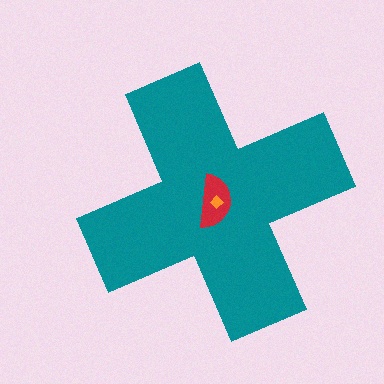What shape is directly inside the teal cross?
The red semicircle.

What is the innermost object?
The orange diamond.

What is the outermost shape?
The teal cross.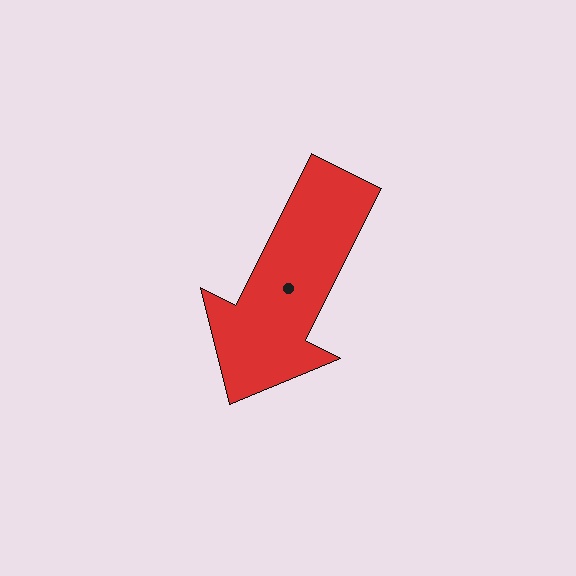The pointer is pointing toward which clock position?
Roughly 7 o'clock.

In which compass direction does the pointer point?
Southwest.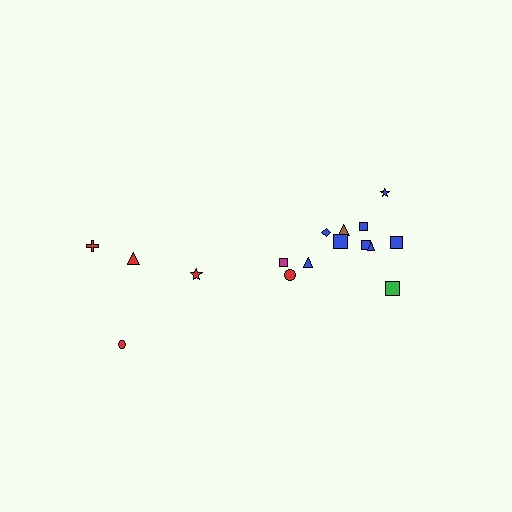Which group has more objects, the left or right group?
The right group.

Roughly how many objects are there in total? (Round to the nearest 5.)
Roughly 15 objects in total.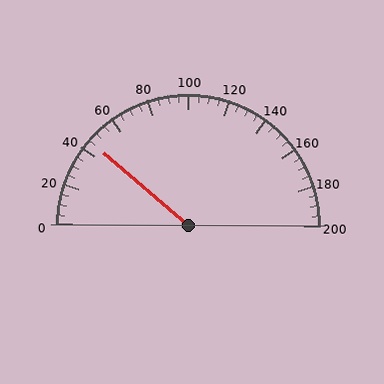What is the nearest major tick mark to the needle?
The nearest major tick mark is 40.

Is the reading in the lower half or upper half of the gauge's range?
The reading is in the lower half of the range (0 to 200).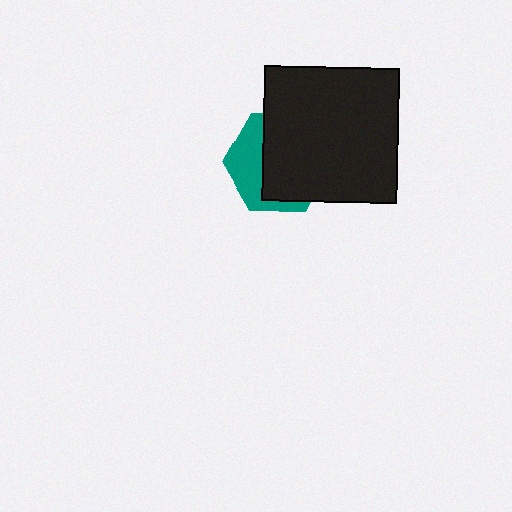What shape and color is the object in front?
The object in front is a black square.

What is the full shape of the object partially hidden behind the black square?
The partially hidden object is a teal hexagon.